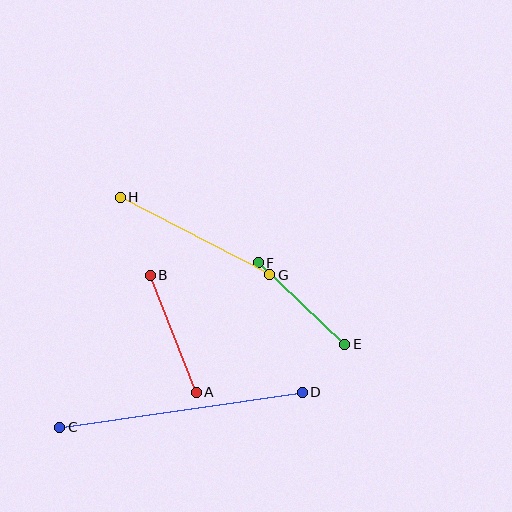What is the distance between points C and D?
The distance is approximately 245 pixels.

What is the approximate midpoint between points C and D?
The midpoint is at approximately (181, 410) pixels.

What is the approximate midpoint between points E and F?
The midpoint is at approximately (301, 304) pixels.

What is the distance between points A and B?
The distance is approximately 126 pixels.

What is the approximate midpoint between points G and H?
The midpoint is at approximately (195, 236) pixels.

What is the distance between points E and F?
The distance is approximately 119 pixels.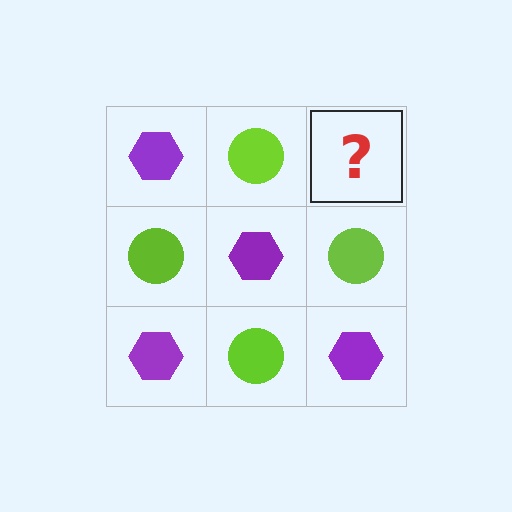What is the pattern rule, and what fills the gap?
The rule is that it alternates purple hexagon and lime circle in a checkerboard pattern. The gap should be filled with a purple hexagon.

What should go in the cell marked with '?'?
The missing cell should contain a purple hexagon.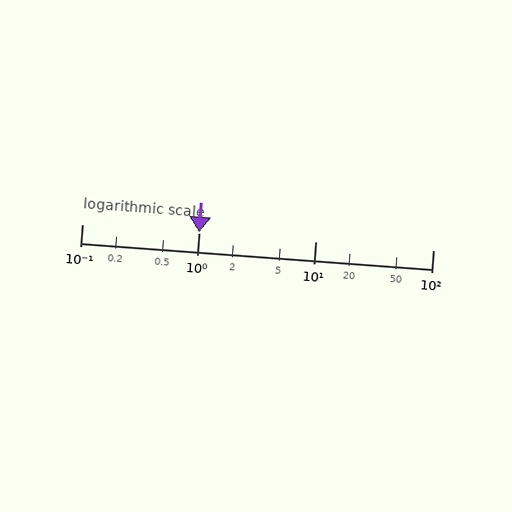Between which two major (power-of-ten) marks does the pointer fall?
The pointer is between 1 and 10.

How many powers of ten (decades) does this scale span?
The scale spans 3 decades, from 0.1 to 100.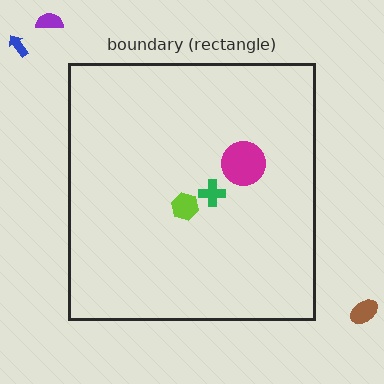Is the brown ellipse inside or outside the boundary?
Outside.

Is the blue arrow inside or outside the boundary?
Outside.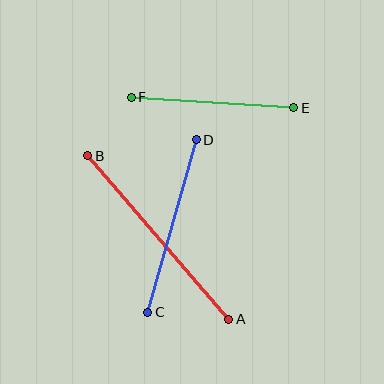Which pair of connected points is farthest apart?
Points A and B are farthest apart.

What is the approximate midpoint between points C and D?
The midpoint is at approximately (172, 226) pixels.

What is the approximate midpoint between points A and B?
The midpoint is at approximately (158, 238) pixels.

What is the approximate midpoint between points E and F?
The midpoint is at approximately (212, 102) pixels.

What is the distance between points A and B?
The distance is approximately 216 pixels.